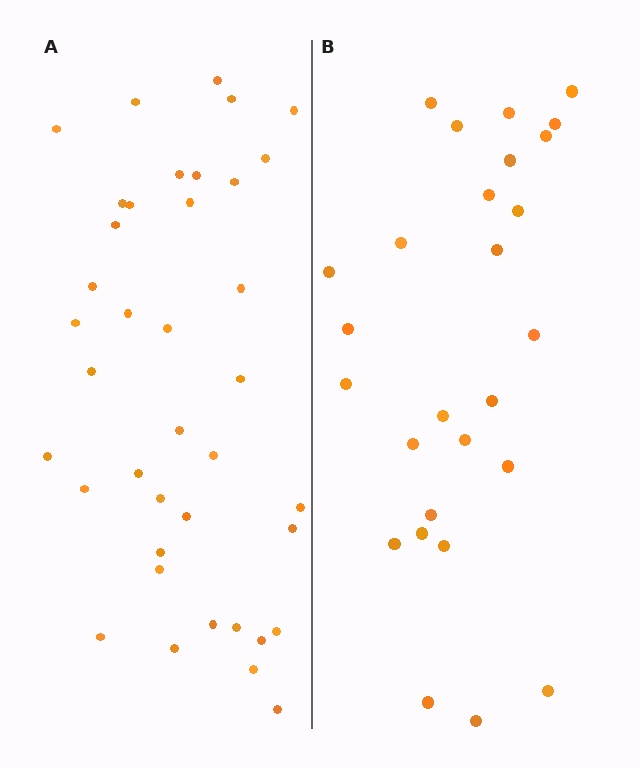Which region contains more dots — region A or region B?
Region A (the left region) has more dots.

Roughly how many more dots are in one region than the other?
Region A has roughly 12 or so more dots than region B.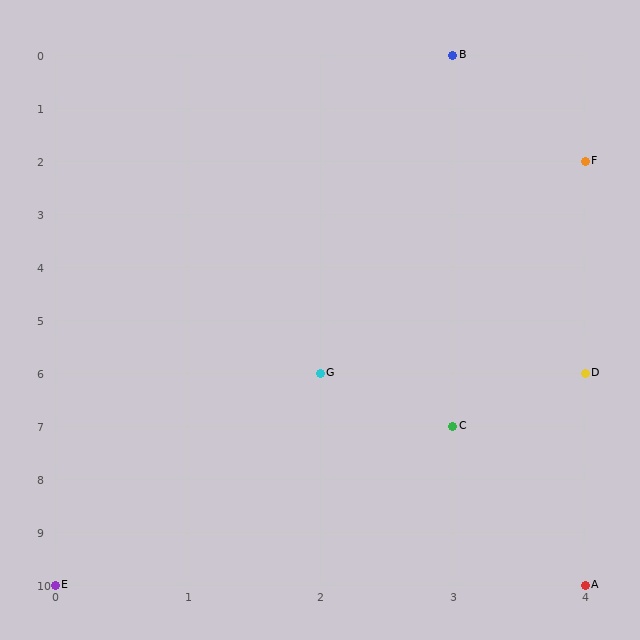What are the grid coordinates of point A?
Point A is at grid coordinates (4, 10).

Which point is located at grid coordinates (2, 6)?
Point G is at (2, 6).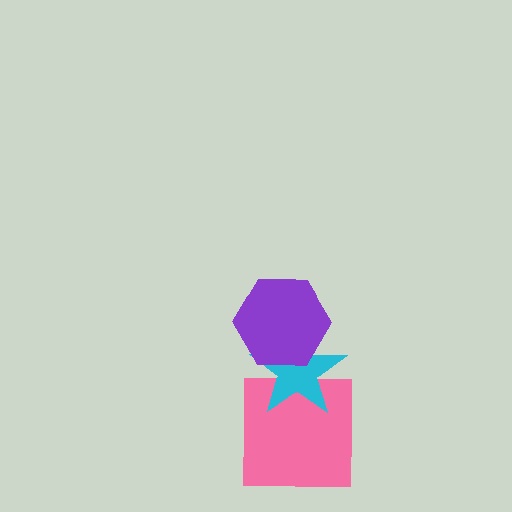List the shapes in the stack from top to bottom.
From top to bottom: the purple hexagon, the cyan star, the pink square.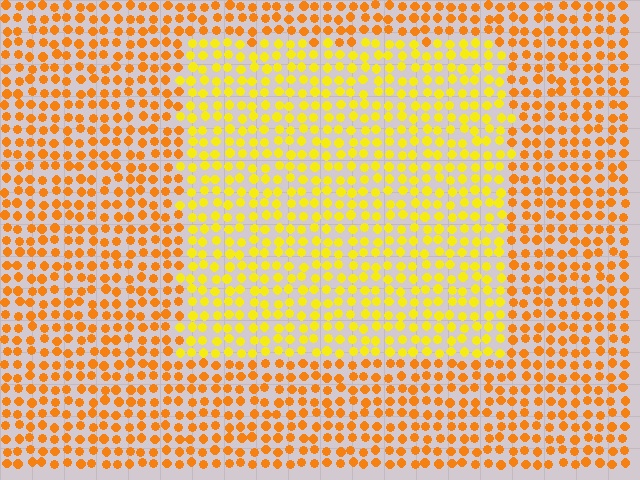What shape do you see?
I see a rectangle.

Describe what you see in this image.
The image is filled with small orange elements in a uniform arrangement. A rectangle-shaped region is visible where the elements are tinted to a slightly different hue, forming a subtle color boundary.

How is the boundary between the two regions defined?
The boundary is defined purely by a slight shift in hue (about 28 degrees). Spacing, size, and orientation are identical on both sides.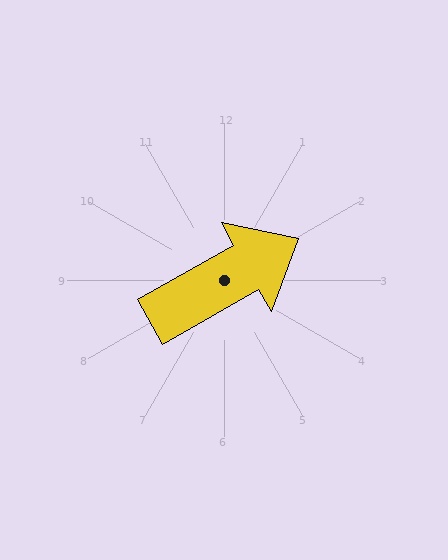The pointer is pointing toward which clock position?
Roughly 2 o'clock.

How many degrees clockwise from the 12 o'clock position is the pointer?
Approximately 61 degrees.